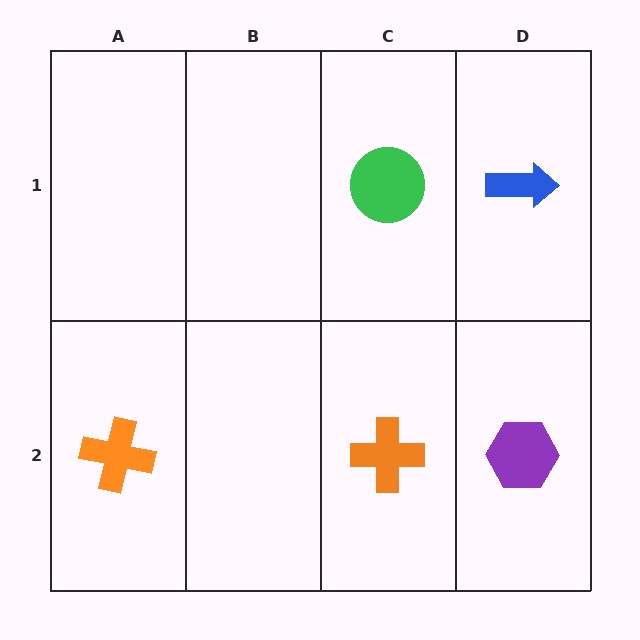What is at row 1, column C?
A green circle.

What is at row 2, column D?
A purple hexagon.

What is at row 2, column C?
An orange cross.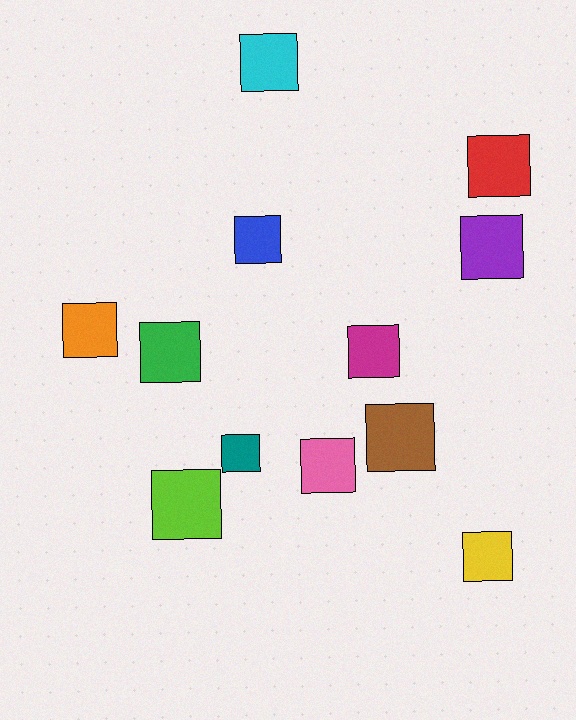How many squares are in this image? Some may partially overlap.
There are 12 squares.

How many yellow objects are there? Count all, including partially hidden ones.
There is 1 yellow object.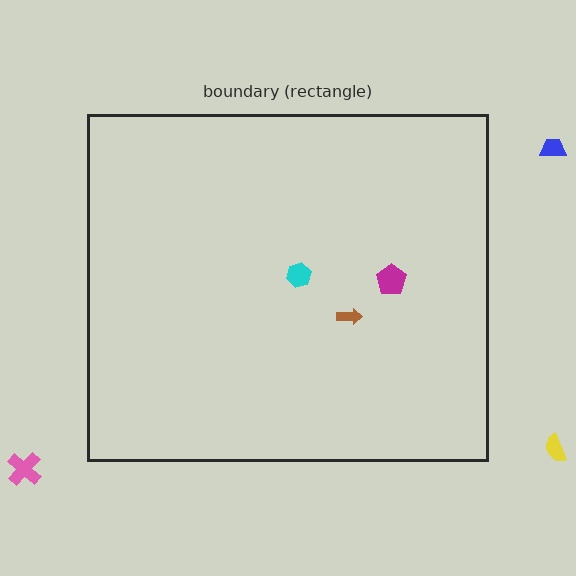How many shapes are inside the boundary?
3 inside, 3 outside.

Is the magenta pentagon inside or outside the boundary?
Inside.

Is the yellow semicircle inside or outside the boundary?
Outside.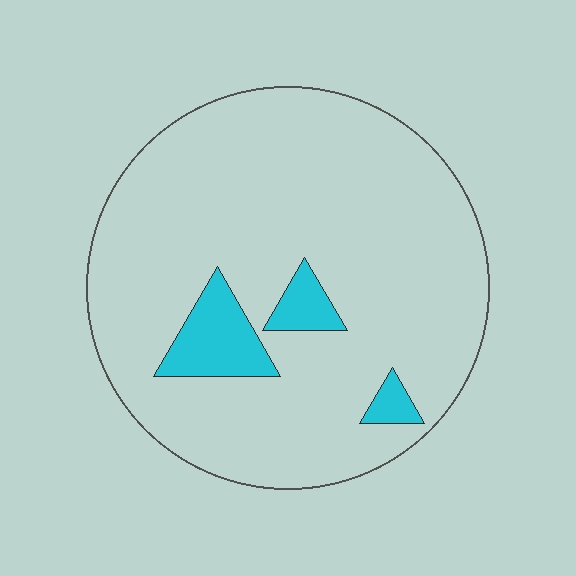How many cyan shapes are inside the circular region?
3.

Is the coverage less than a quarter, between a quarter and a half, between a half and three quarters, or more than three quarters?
Less than a quarter.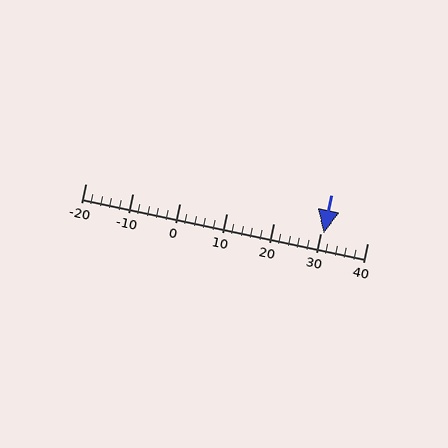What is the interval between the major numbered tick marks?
The major tick marks are spaced 10 units apart.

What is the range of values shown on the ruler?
The ruler shows values from -20 to 40.